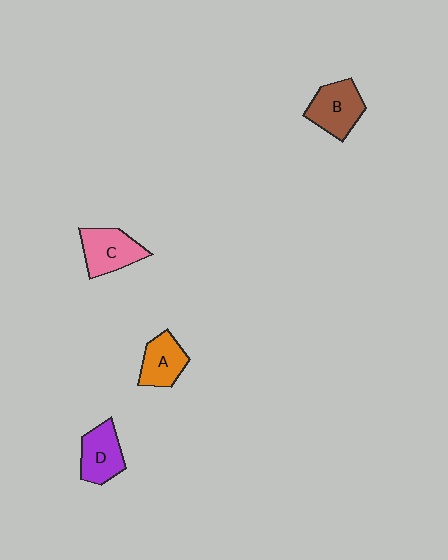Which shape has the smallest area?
Shape A (orange).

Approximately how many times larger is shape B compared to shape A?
Approximately 1.2 times.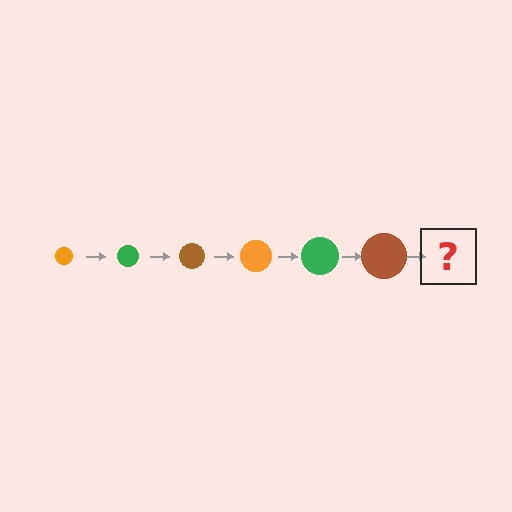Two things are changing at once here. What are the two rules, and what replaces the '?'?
The two rules are that the circle grows larger each step and the color cycles through orange, green, and brown. The '?' should be an orange circle, larger than the previous one.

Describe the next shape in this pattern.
It should be an orange circle, larger than the previous one.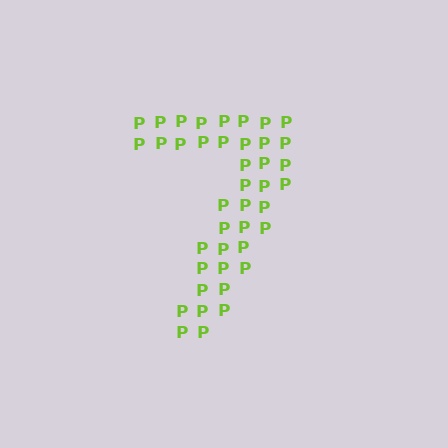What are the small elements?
The small elements are letter P's.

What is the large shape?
The large shape is the digit 7.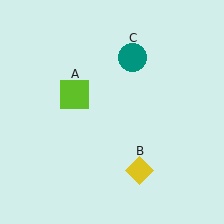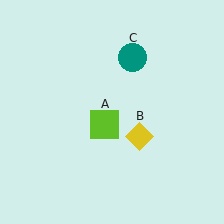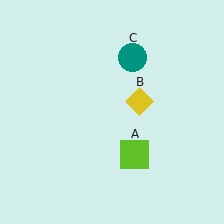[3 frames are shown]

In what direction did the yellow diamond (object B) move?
The yellow diamond (object B) moved up.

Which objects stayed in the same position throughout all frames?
Teal circle (object C) remained stationary.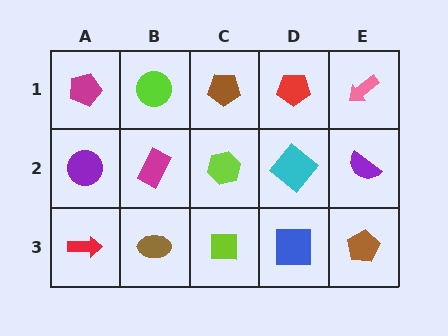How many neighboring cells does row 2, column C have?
4.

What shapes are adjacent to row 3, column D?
A cyan diamond (row 2, column D), a lime square (row 3, column C), a brown pentagon (row 3, column E).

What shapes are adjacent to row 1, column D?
A cyan diamond (row 2, column D), a brown pentagon (row 1, column C), a pink arrow (row 1, column E).